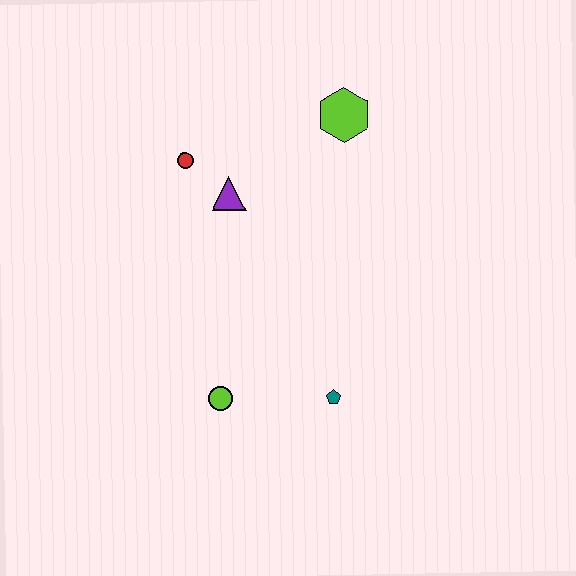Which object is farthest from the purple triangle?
The teal pentagon is farthest from the purple triangle.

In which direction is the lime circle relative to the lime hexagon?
The lime circle is below the lime hexagon.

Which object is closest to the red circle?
The purple triangle is closest to the red circle.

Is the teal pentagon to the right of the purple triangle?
Yes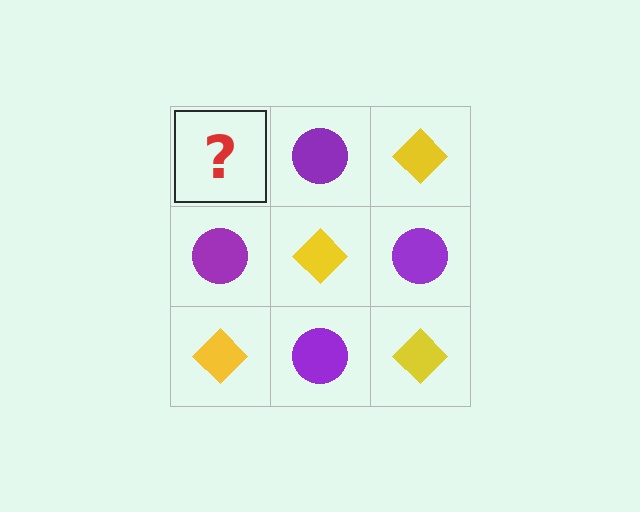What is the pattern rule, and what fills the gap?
The rule is that it alternates yellow diamond and purple circle in a checkerboard pattern. The gap should be filled with a yellow diamond.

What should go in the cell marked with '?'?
The missing cell should contain a yellow diamond.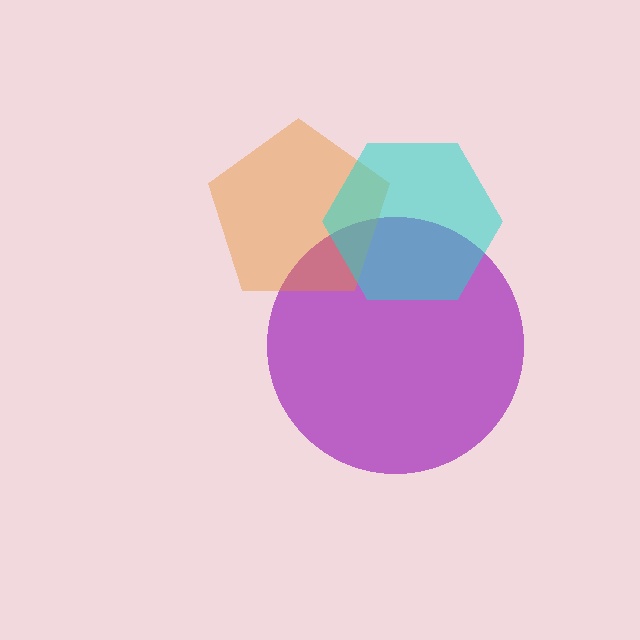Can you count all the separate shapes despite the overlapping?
Yes, there are 3 separate shapes.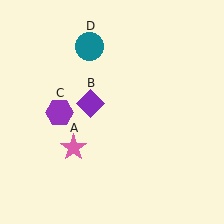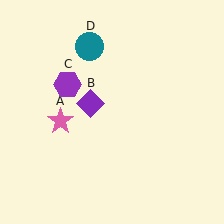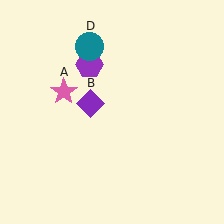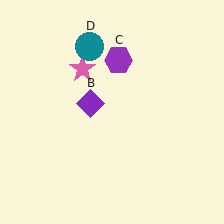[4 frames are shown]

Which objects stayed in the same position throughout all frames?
Purple diamond (object B) and teal circle (object D) remained stationary.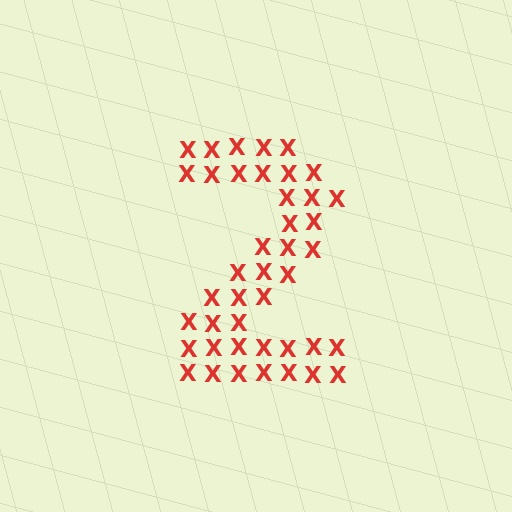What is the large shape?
The large shape is the digit 2.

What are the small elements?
The small elements are letter X's.